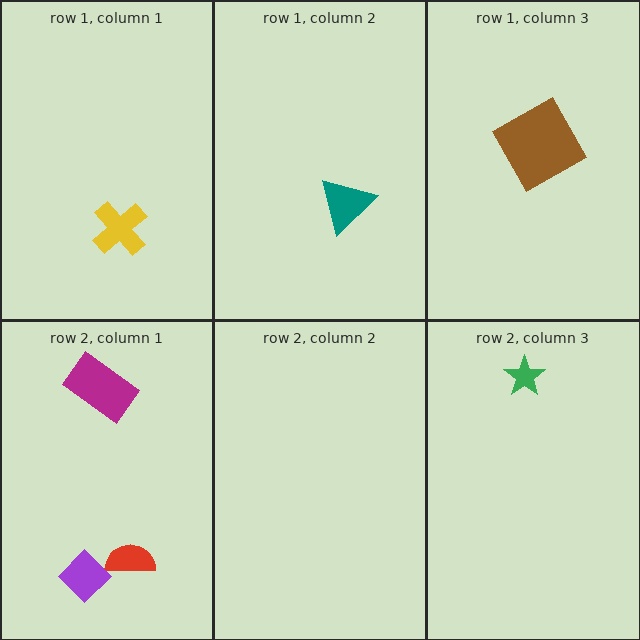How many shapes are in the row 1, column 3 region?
1.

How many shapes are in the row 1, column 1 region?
1.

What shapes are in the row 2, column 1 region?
The magenta rectangle, the red semicircle, the purple diamond.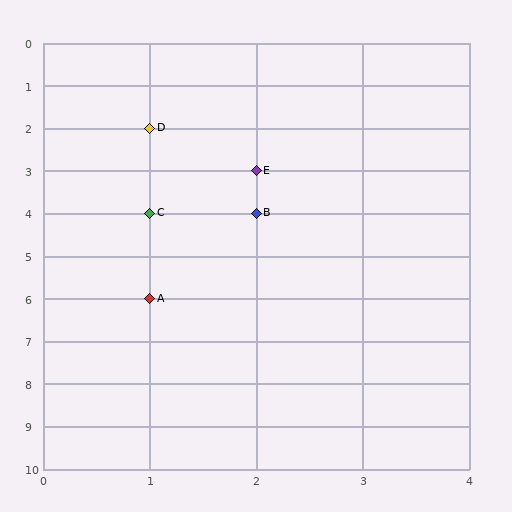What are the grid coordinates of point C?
Point C is at grid coordinates (1, 4).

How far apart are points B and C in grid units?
Points B and C are 1 column apart.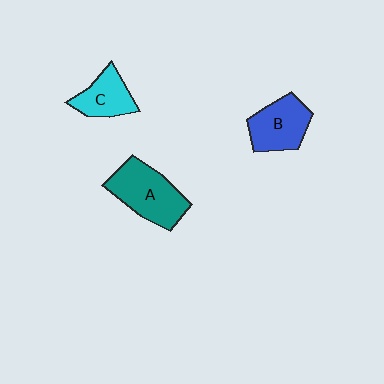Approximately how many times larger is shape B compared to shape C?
Approximately 1.3 times.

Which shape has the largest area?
Shape A (teal).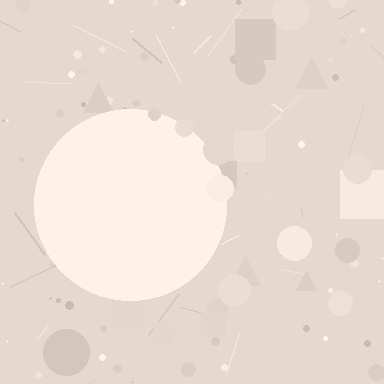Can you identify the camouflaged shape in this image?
The camouflaged shape is a circle.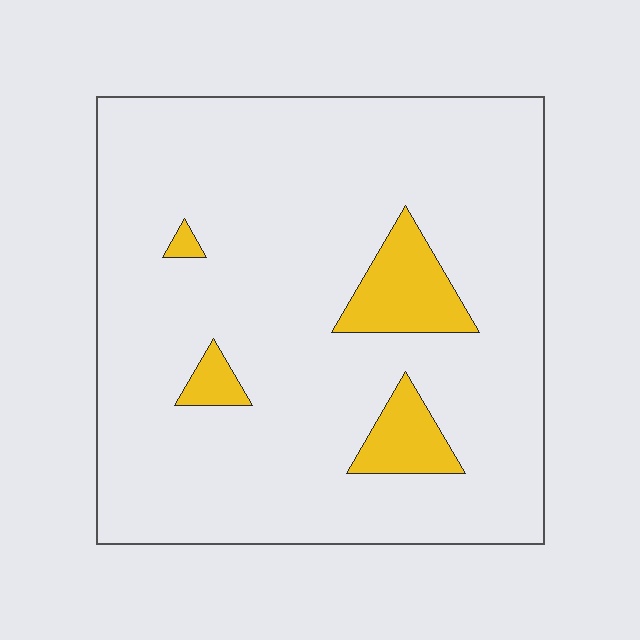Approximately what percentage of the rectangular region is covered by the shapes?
Approximately 10%.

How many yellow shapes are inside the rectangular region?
4.